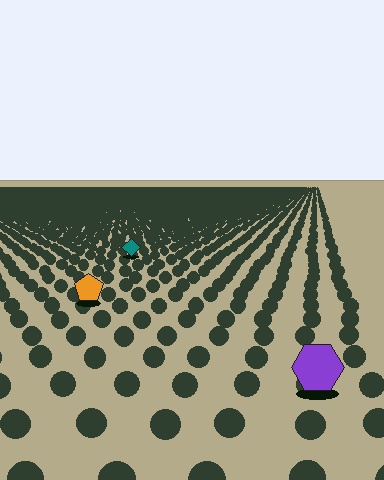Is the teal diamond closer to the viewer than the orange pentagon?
No. The orange pentagon is closer — you can tell from the texture gradient: the ground texture is coarser near it.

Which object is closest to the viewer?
The purple hexagon is closest. The texture marks near it are larger and more spread out.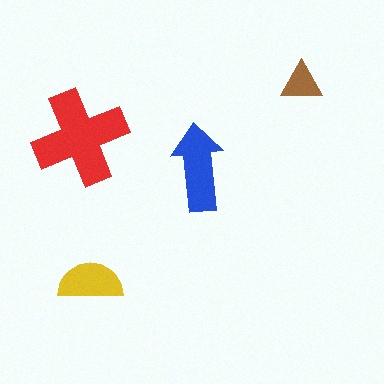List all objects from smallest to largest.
The brown triangle, the yellow semicircle, the blue arrow, the red cross.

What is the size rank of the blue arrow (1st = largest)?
2nd.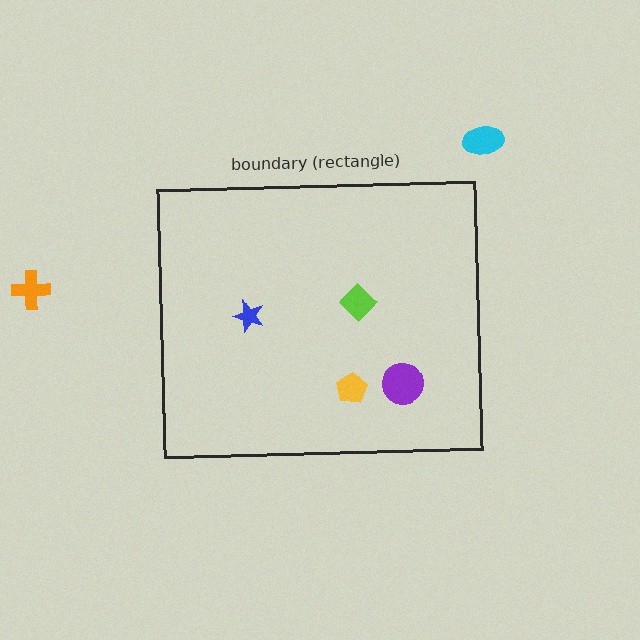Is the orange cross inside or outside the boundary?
Outside.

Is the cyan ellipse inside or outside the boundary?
Outside.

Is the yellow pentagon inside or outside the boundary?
Inside.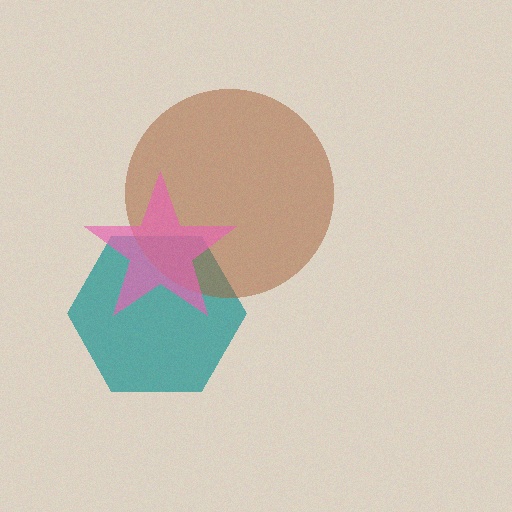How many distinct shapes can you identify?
There are 3 distinct shapes: a teal hexagon, a brown circle, a pink star.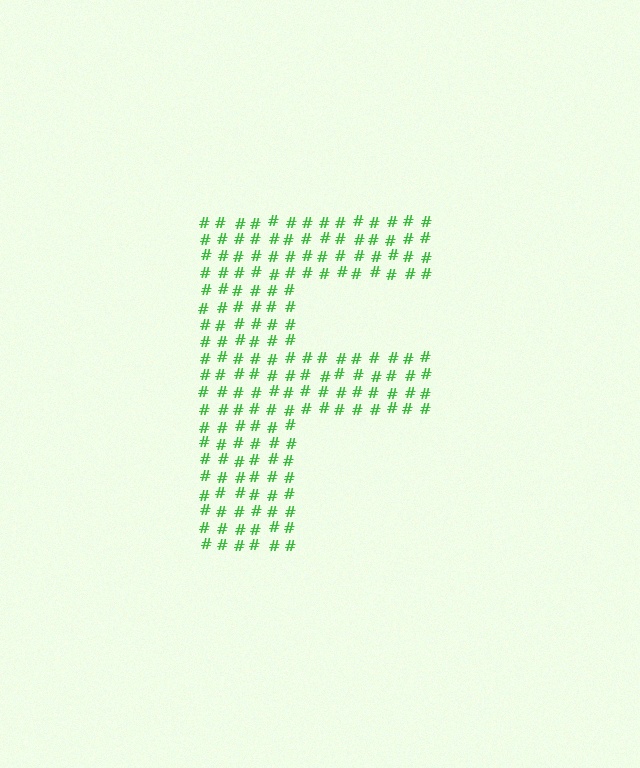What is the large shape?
The large shape is the letter F.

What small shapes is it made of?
It is made of small hash symbols.